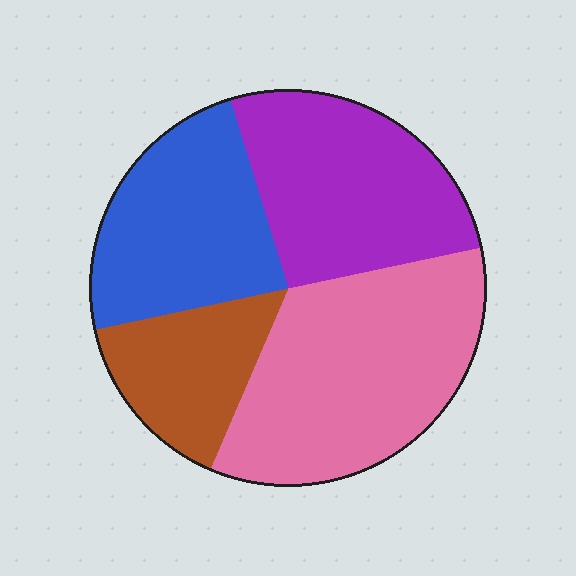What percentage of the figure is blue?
Blue covers roughly 25% of the figure.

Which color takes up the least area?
Brown, at roughly 15%.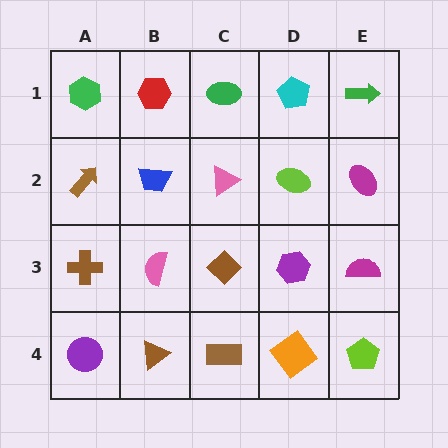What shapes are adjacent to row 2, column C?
A green ellipse (row 1, column C), a brown diamond (row 3, column C), a blue trapezoid (row 2, column B), a lime ellipse (row 2, column D).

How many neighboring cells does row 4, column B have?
3.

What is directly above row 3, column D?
A lime ellipse.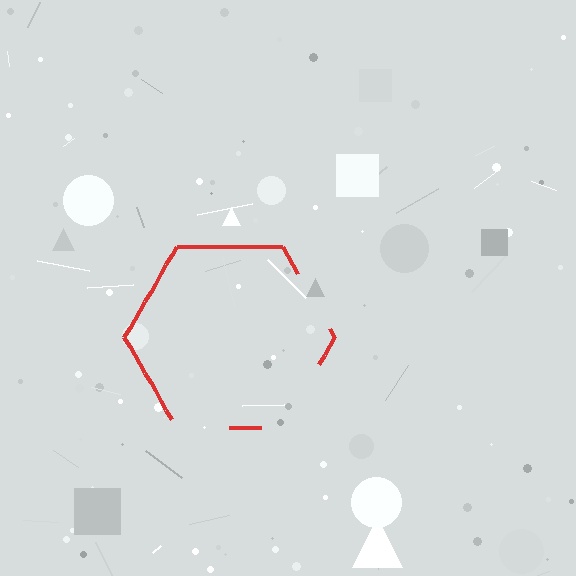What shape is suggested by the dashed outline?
The dashed outline suggests a hexagon.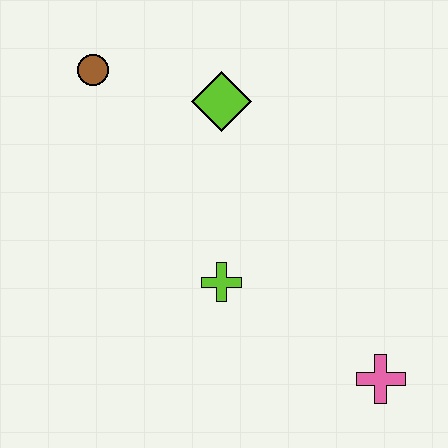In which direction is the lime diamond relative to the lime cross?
The lime diamond is above the lime cross.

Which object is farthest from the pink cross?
The brown circle is farthest from the pink cross.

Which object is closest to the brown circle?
The lime diamond is closest to the brown circle.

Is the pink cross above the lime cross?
No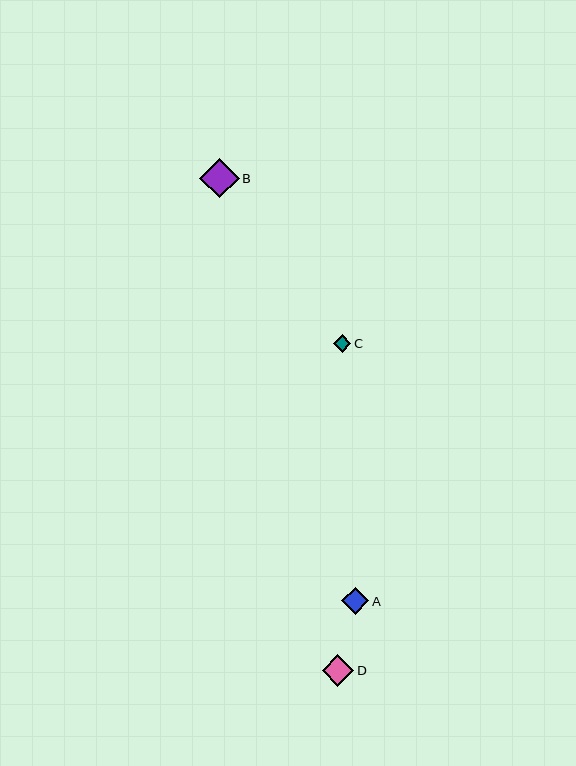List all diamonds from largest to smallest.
From largest to smallest: B, D, A, C.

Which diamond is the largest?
Diamond B is the largest with a size of approximately 39 pixels.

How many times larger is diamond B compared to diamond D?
Diamond B is approximately 1.3 times the size of diamond D.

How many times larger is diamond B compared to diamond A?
Diamond B is approximately 1.4 times the size of diamond A.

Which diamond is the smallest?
Diamond C is the smallest with a size of approximately 17 pixels.